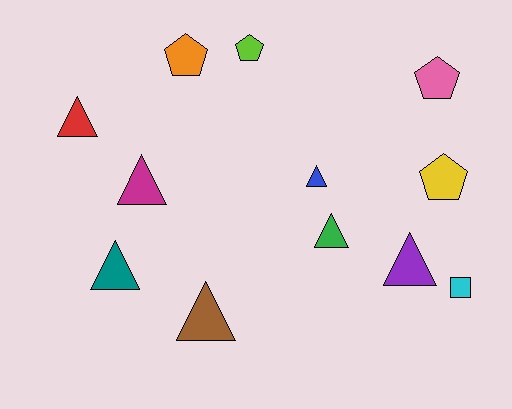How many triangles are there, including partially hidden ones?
There are 7 triangles.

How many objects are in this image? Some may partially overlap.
There are 12 objects.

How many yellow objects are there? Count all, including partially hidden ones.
There is 1 yellow object.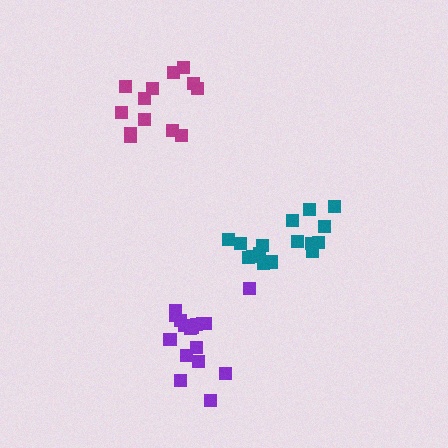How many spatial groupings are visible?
There are 3 spatial groupings.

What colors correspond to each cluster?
The clusters are colored: teal, purple, magenta.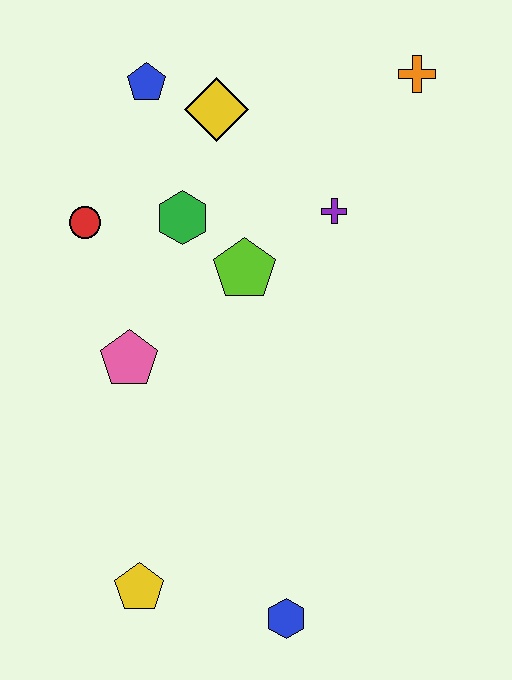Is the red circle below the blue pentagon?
Yes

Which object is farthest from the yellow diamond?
The blue hexagon is farthest from the yellow diamond.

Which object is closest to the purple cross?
The lime pentagon is closest to the purple cross.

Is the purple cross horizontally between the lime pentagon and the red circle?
No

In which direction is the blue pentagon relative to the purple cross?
The blue pentagon is to the left of the purple cross.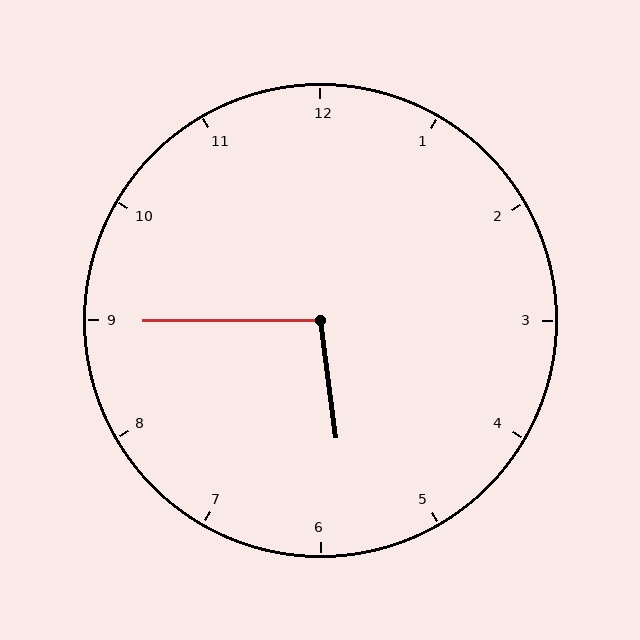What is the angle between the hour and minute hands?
Approximately 98 degrees.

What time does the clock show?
5:45.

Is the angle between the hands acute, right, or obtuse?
It is obtuse.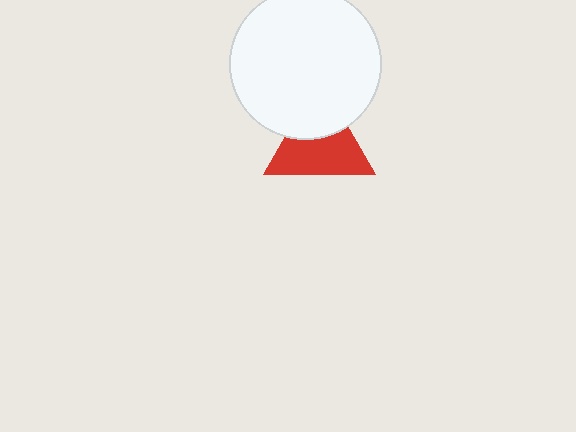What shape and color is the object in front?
The object in front is a white circle.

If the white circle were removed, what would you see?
You would see the complete red triangle.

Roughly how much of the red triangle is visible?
About half of it is visible (roughly 63%).